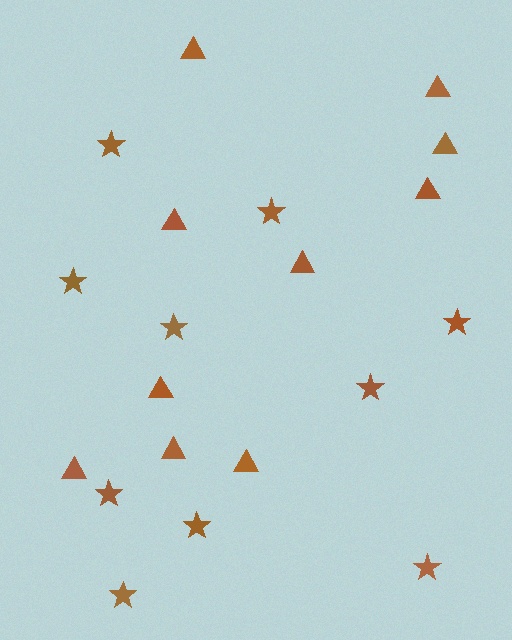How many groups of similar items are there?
There are 2 groups: one group of triangles (10) and one group of stars (10).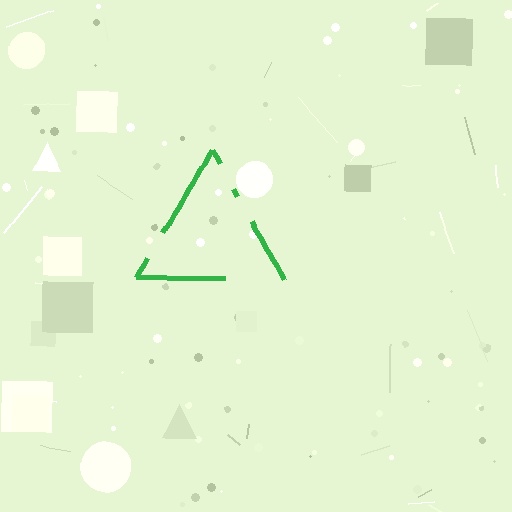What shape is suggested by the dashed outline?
The dashed outline suggests a triangle.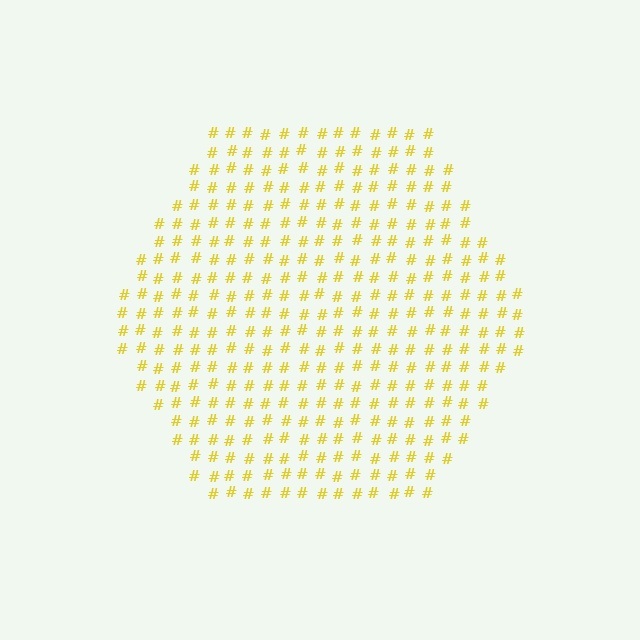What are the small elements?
The small elements are hash symbols.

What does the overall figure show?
The overall figure shows a hexagon.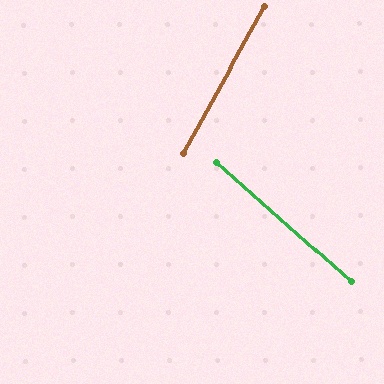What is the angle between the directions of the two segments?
Approximately 77 degrees.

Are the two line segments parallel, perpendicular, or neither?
Neither parallel nor perpendicular — they differ by about 77°.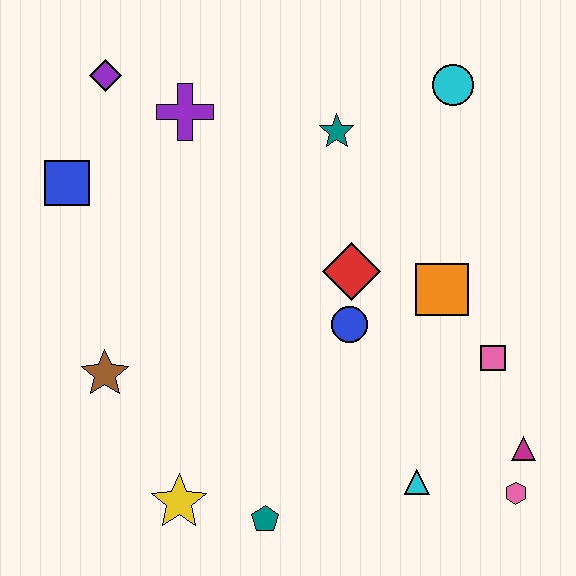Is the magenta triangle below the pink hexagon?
No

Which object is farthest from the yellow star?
The cyan circle is farthest from the yellow star.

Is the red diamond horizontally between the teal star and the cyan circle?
Yes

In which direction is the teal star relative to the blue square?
The teal star is to the right of the blue square.